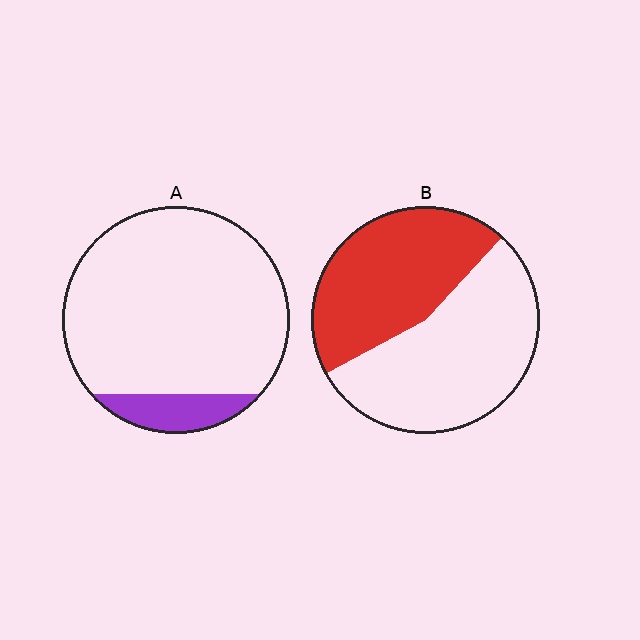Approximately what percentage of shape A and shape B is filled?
A is approximately 10% and B is approximately 45%.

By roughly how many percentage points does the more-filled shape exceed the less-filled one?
By roughly 35 percentage points (B over A).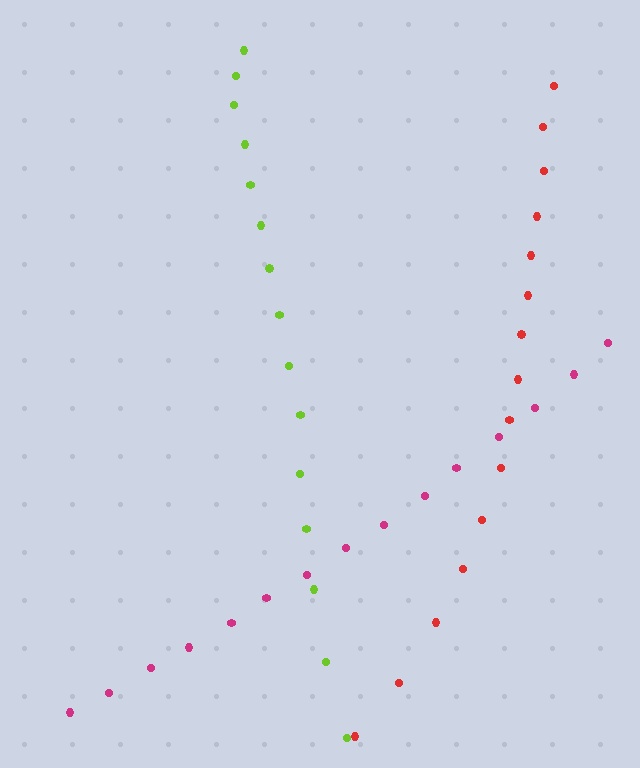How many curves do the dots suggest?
There are 3 distinct paths.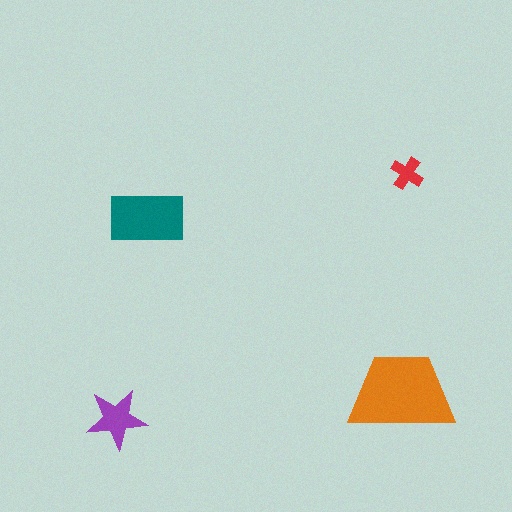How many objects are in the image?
There are 4 objects in the image.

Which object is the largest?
The orange trapezoid.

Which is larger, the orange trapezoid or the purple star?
The orange trapezoid.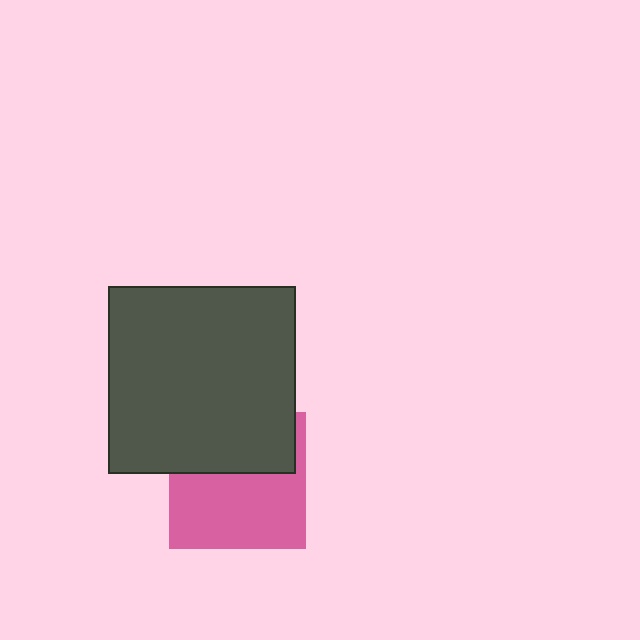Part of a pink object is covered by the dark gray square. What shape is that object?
It is a square.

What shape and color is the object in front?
The object in front is a dark gray square.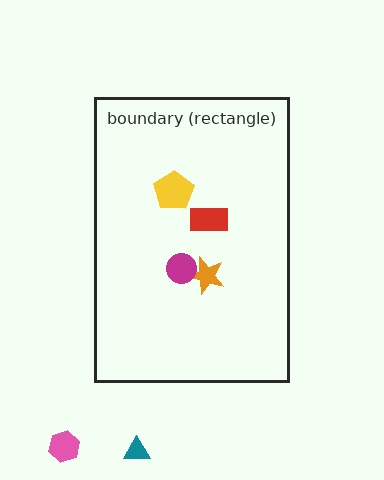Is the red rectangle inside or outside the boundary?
Inside.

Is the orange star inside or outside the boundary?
Inside.